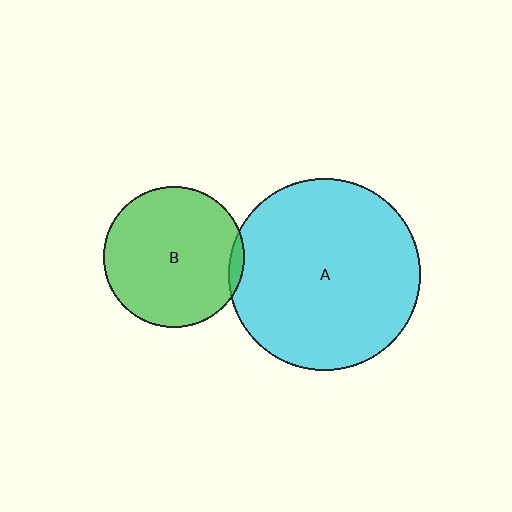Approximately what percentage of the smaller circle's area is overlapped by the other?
Approximately 5%.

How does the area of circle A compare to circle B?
Approximately 1.9 times.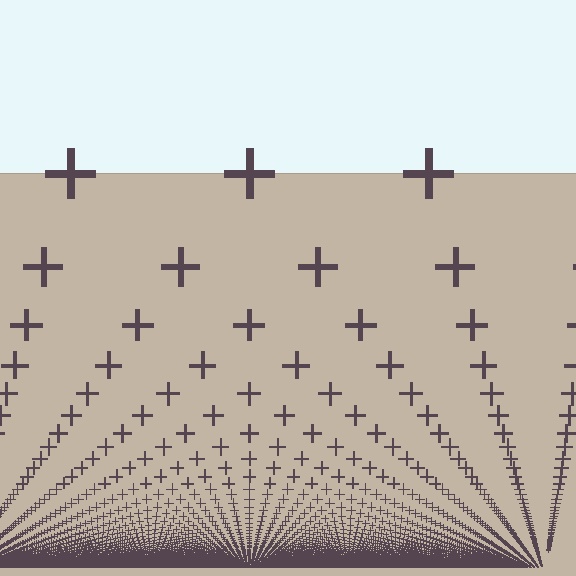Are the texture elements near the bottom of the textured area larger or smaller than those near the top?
Smaller. The gradient is inverted — elements near the bottom are smaller and denser.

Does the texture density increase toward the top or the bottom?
Density increases toward the bottom.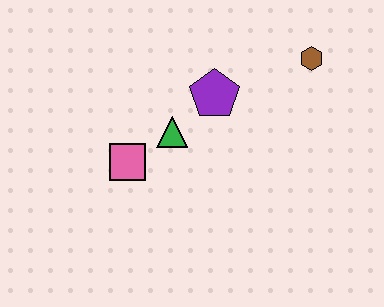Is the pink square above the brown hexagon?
No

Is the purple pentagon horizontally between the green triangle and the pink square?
No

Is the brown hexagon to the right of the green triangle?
Yes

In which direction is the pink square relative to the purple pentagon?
The pink square is to the left of the purple pentagon.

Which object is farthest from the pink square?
The brown hexagon is farthest from the pink square.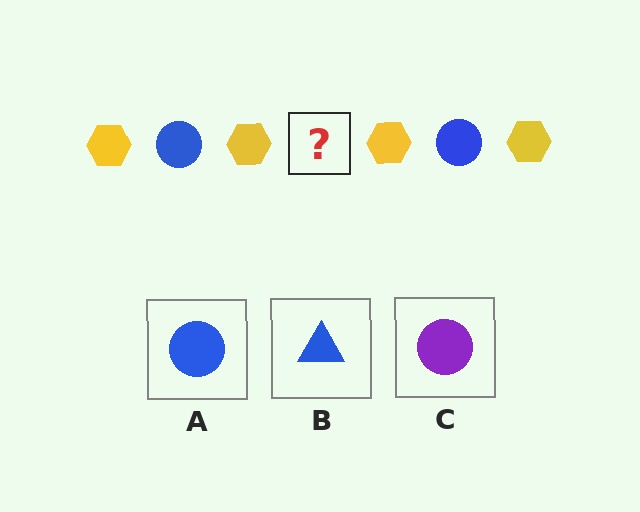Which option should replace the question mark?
Option A.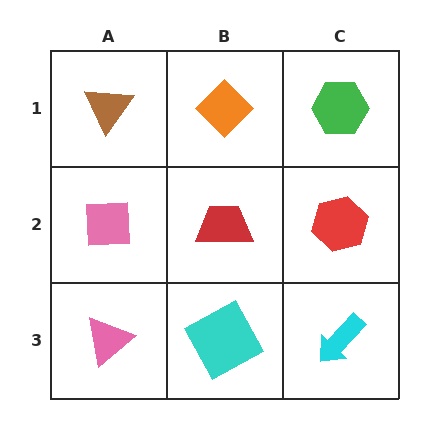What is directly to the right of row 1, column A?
An orange diamond.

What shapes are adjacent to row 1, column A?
A pink square (row 2, column A), an orange diamond (row 1, column B).